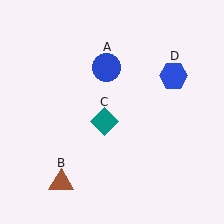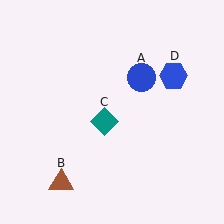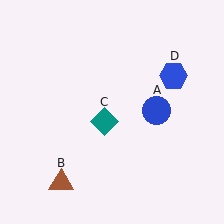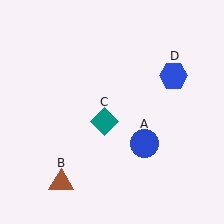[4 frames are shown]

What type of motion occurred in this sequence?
The blue circle (object A) rotated clockwise around the center of the scene.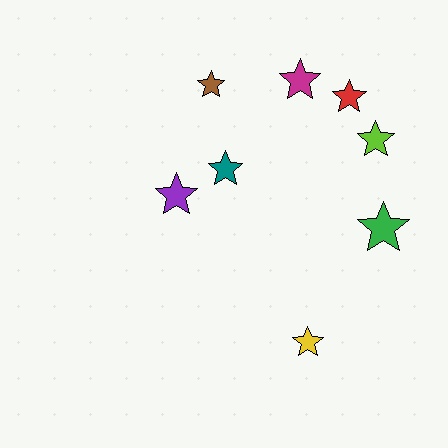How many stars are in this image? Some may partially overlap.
There are 8 stars.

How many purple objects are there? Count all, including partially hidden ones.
There is 1 purple object.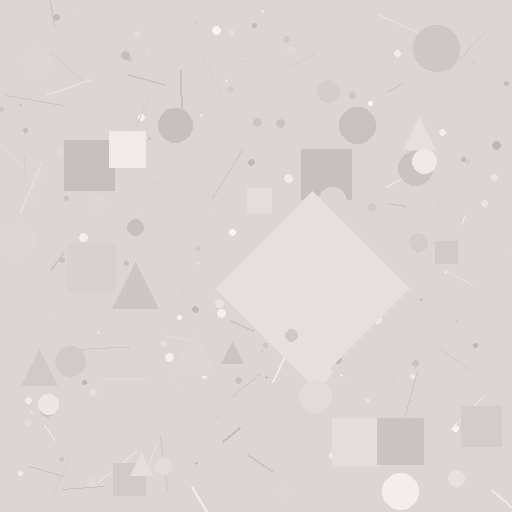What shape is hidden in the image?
A diamond is hidden in the image.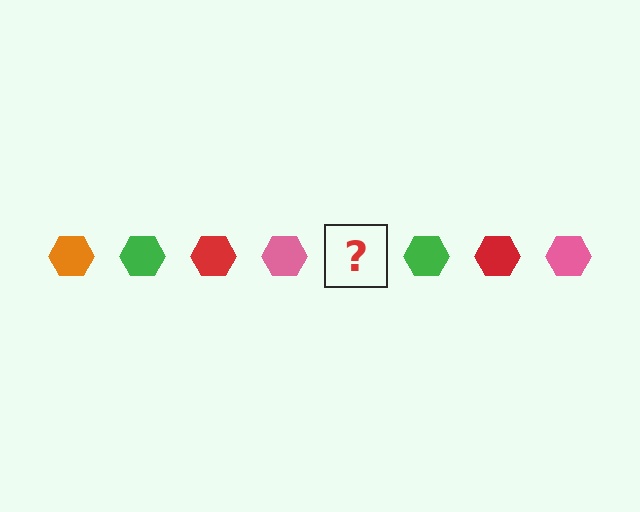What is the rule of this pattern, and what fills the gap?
The rule is that the pattern cycles through orange, green, red, pink hexagons. The gap should be filled with an orange hexagon.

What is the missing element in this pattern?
The missing element is an orange hexagon.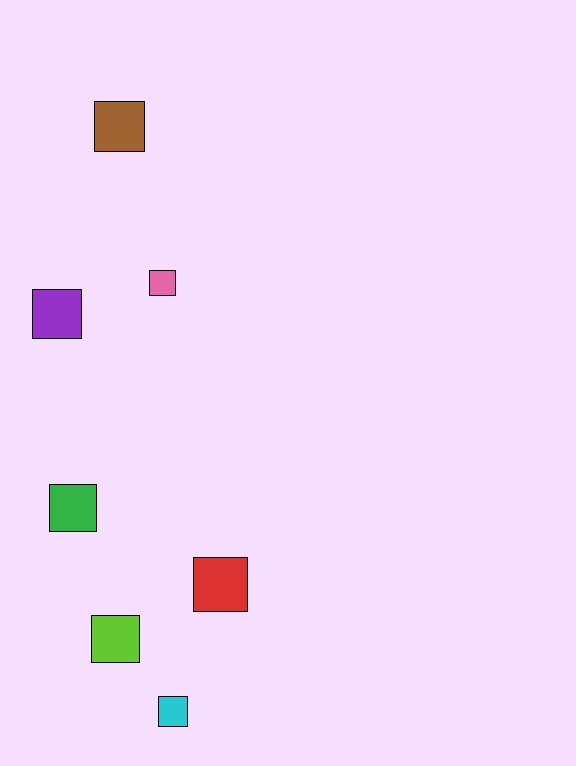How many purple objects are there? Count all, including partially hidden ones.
There is 1 purple object.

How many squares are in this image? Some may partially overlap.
There are 7 squares.